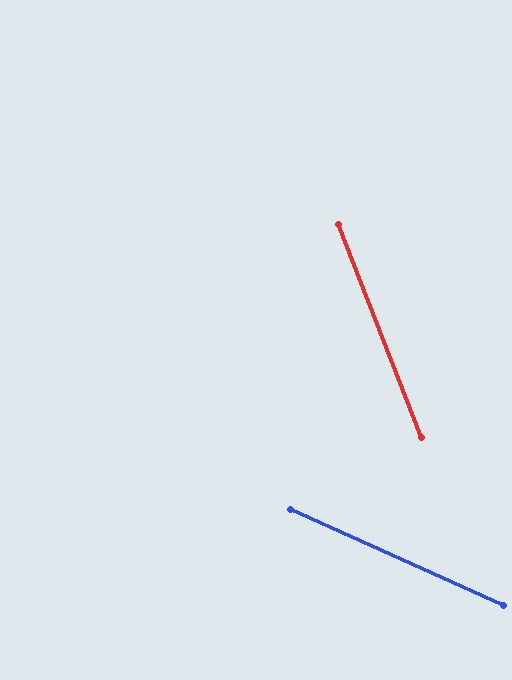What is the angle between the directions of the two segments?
Approximately 45 degrees.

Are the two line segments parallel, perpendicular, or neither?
Neither parallel nor perpendicular — they differ by about 45°.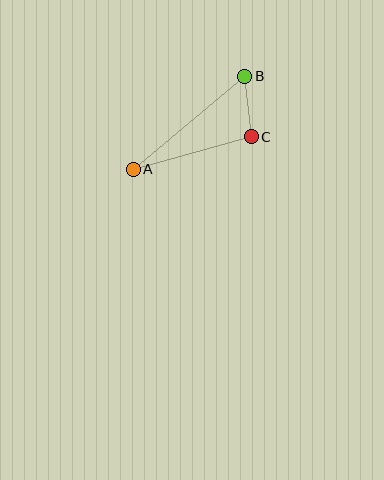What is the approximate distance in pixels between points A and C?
The distance between A and C is approximately 123 pixels.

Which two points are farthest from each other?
Points A and B are farthest from each other.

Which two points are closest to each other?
Points B and C are closest to each other.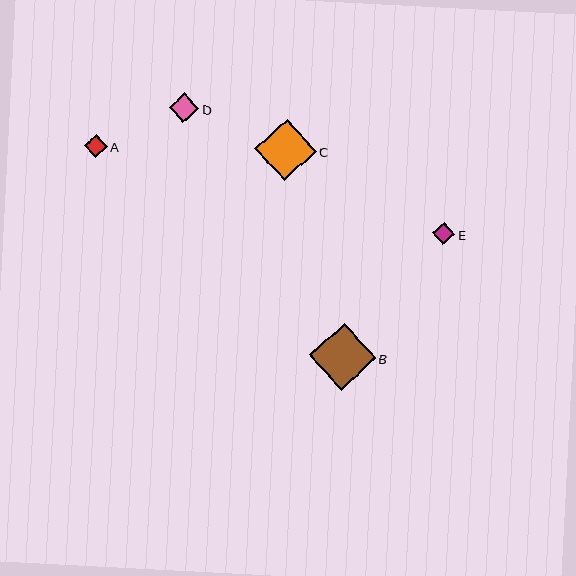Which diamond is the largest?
Diamond B is the largest with a size of approximately 67 pixels.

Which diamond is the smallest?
Diamond E is the smallest with a size of approximately 22 pixels.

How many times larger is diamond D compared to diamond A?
Diamond D is approximately 1.3 times the size of diamond A.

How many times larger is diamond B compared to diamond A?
Diamond B is approximately 2.9 times the size of diamond A.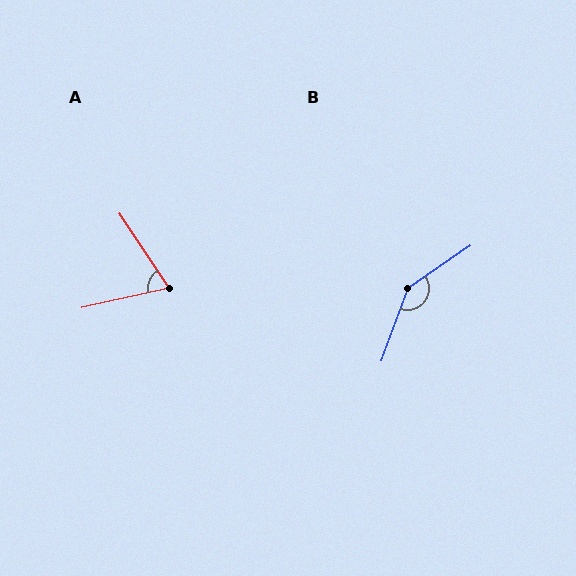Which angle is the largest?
B, at approximately 144 degrees.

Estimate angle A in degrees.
Approximately 69 degrees.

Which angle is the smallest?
A, at approximately 69 degrees.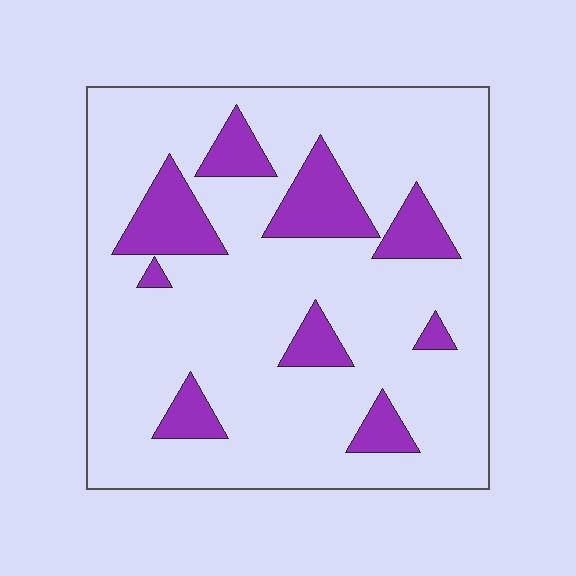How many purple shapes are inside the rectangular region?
9.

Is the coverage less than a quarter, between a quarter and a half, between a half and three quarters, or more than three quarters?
Less than a quarter.